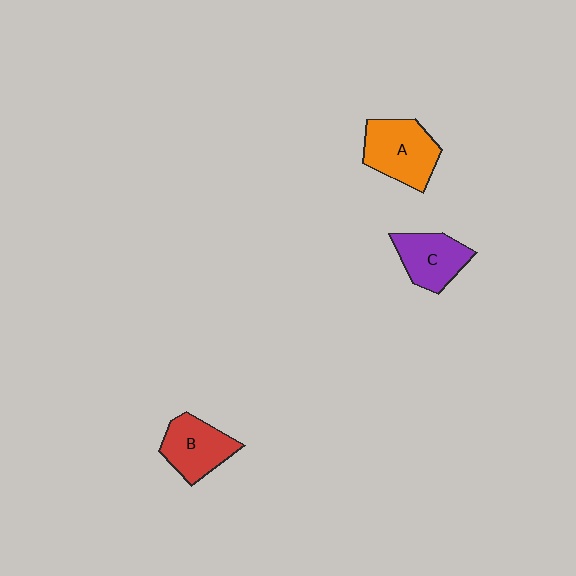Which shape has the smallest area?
Shape C (purple).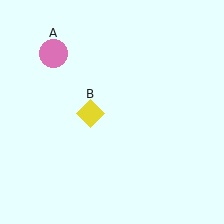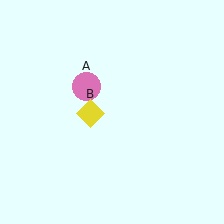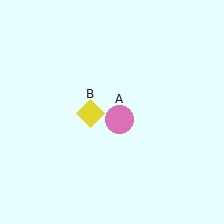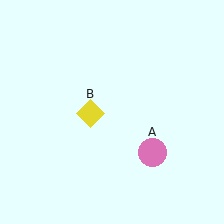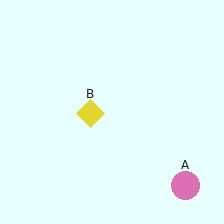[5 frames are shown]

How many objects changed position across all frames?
1 object changed position: pink circle (object A).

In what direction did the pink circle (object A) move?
The pink circle (object A) moved down and to the right.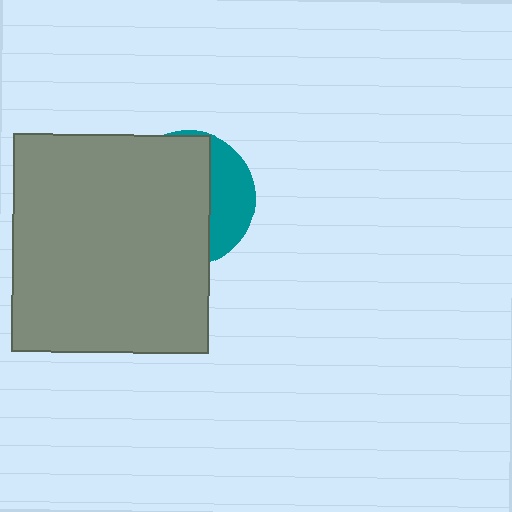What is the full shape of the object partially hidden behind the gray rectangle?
The partially hidden object is a teal circle.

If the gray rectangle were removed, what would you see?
You would see the complete teal circle.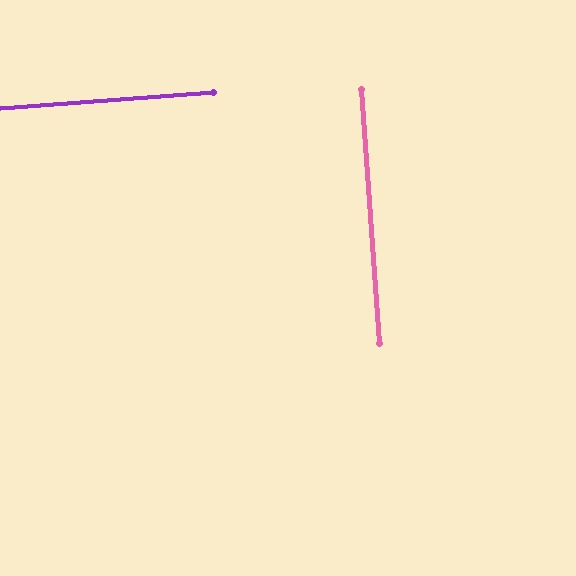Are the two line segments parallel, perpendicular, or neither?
Perpendicular — they meet at approximately 90°.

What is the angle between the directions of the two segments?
Approximately 90 degrees.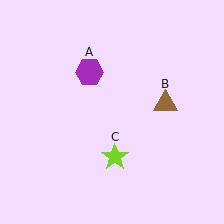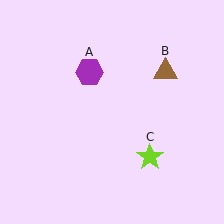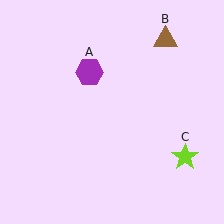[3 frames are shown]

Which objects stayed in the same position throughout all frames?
Purple hexagon (object A) remained stationary.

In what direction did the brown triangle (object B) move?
The brown triangle (object B) moved up.